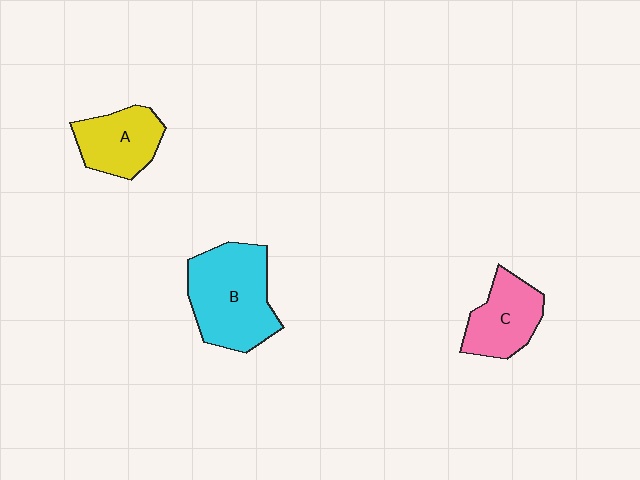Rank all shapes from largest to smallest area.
From largest to smallest: B (cyan), C (pink), A (yellow).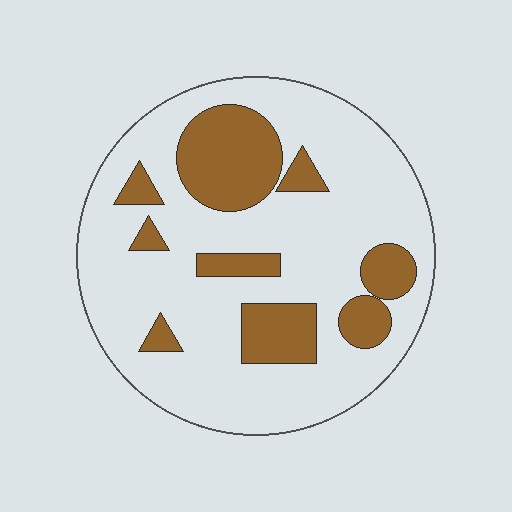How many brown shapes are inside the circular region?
9.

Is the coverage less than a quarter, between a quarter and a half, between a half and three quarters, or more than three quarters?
Less than a quarter.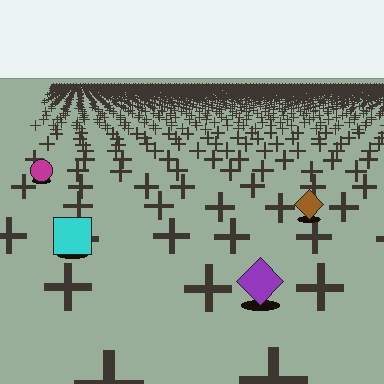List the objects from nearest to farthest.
From nearest to farthest: the purple diamond, the cyan square, the brown diamond, the magenta circle.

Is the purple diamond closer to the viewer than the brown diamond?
Yes. The purple diamond is closer — you can tell from the texture gradient: the ground texture is coarser near it.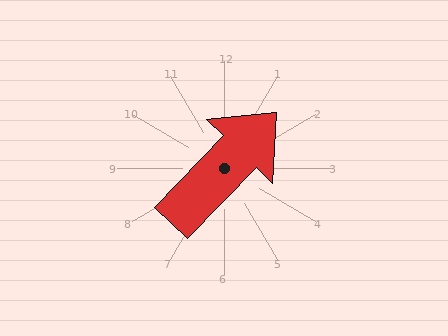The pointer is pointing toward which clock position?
Roughly 1 o'clock.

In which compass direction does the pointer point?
Northeast.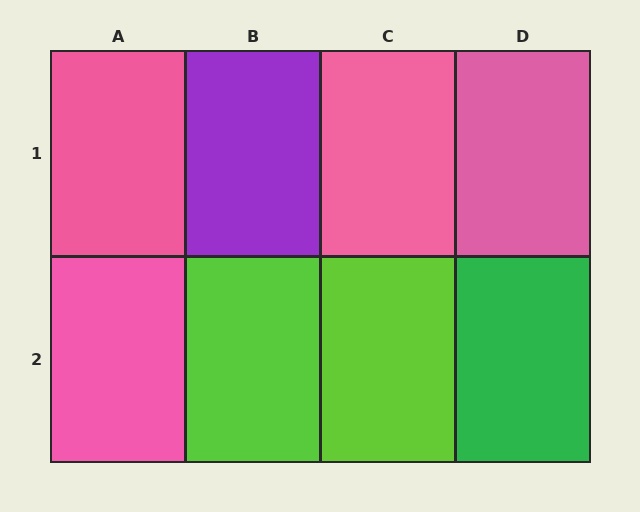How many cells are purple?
1 cell is purple.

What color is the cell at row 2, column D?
Green.